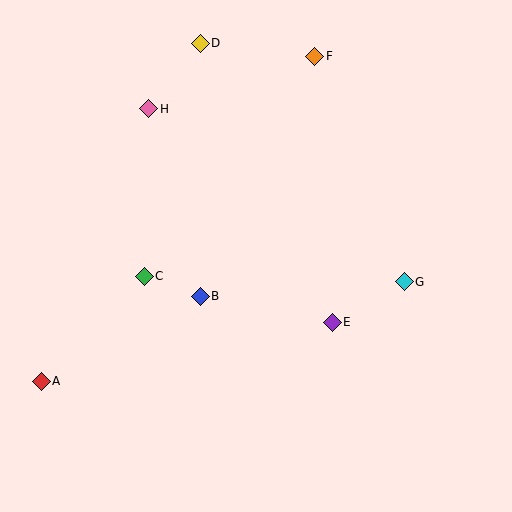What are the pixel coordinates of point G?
Point G is at (404, 282).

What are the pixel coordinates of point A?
Point A is at (41, 381).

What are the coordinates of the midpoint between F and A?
The midpoint between F and A is at (178, 219).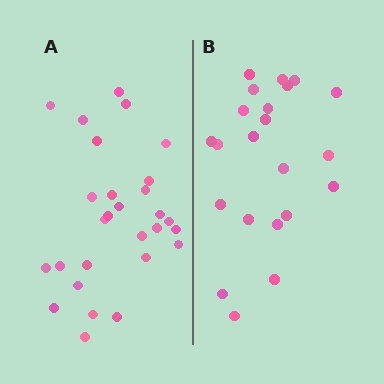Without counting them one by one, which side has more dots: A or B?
Region A (the left region) has more dots.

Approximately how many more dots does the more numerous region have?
Region A has about 6 more dots than region B.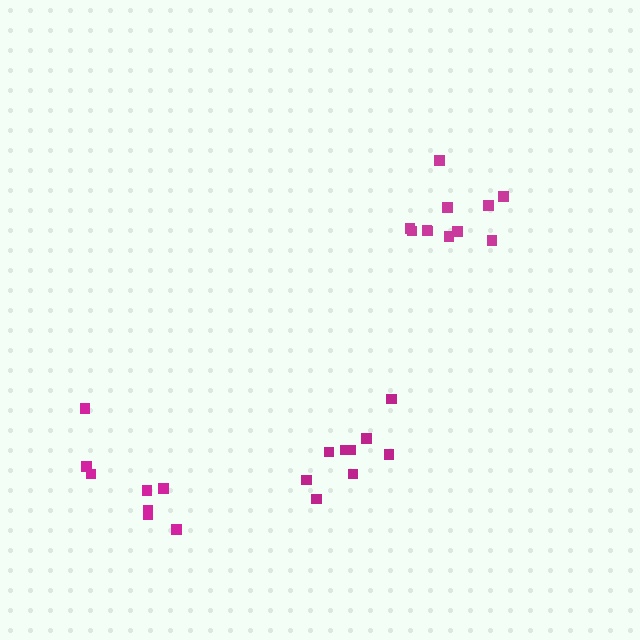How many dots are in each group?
Group 1: 8 dots, Group 2: 11 dots, Group 3: 9 dots (28 total).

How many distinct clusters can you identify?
There are 3 distinct clusters.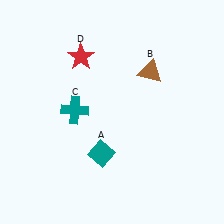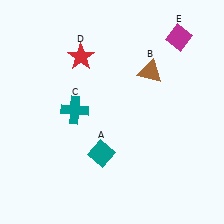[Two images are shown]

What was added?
A magenta diamond (E) was added in Image 2.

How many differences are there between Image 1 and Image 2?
There is 1 difference between the two images.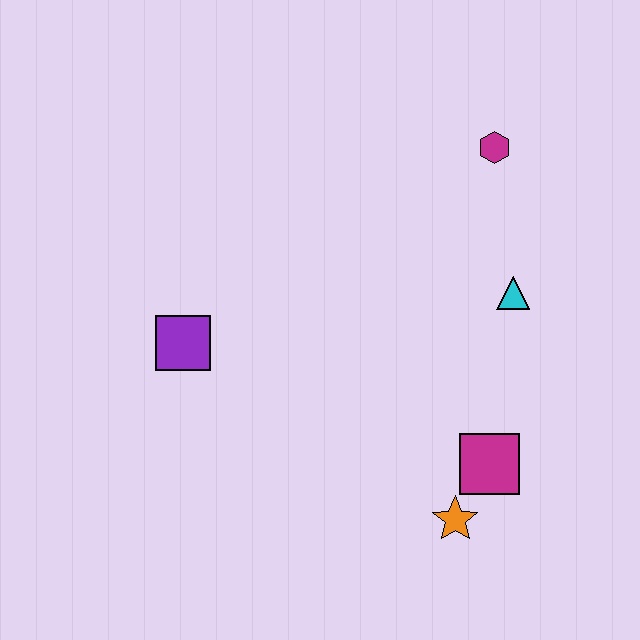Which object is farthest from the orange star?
The magenta hexagon is farthest from the orange star.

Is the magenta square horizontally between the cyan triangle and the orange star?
Yes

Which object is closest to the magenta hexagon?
The cyan triangle is closest to the magenta hexagon.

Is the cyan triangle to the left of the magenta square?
No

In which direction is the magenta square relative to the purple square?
The magenta square is to the right of the purple square.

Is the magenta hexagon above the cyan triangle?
Yes